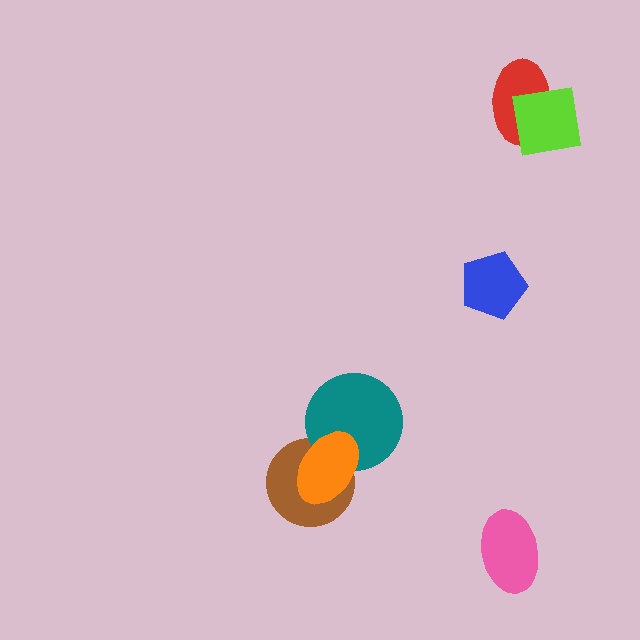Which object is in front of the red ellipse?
The lime square is in front of the red ellipse.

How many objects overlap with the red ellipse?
1 object overlaps with the red ellipse.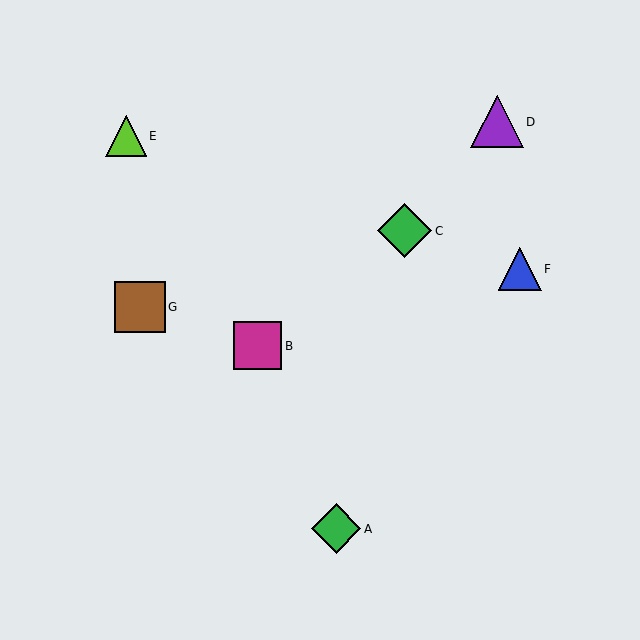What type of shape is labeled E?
Shape E is a lime triangle.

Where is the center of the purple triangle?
The center of the purple triangle is at (497, 122).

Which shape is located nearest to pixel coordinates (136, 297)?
The brown square (labeled G) at (140, 307) is nearest to that location.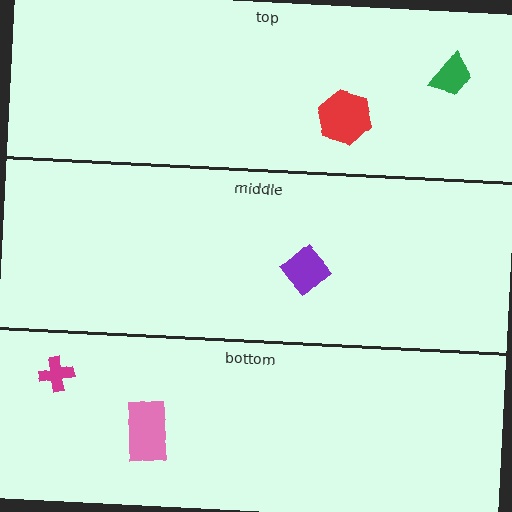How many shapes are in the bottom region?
2.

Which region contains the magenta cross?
The bottom region.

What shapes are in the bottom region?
The magenta cross, the pink rectangle.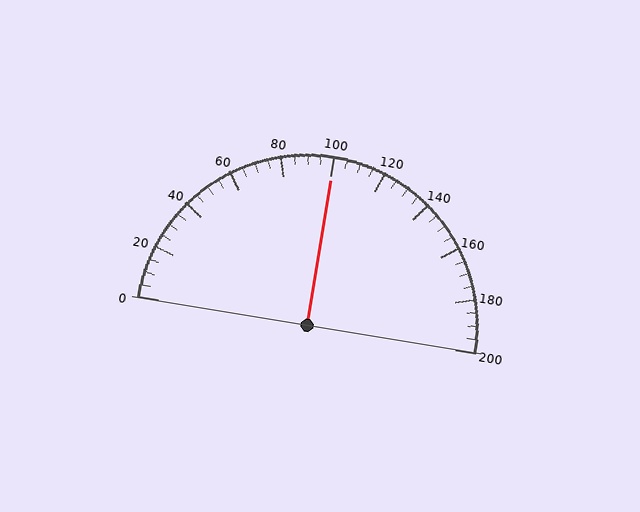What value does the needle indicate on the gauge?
The needle indicates approximately 100.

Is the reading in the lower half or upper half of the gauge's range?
The reading is in the upper half of the range (0 to 200).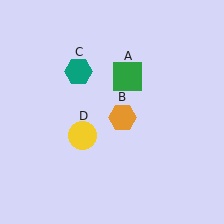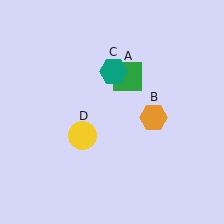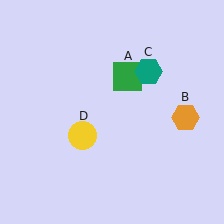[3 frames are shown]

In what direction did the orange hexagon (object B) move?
The orange hexagon (object B) moved right.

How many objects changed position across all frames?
2 objects changed position: orange hexagon (object B), teal hexagon (object C).